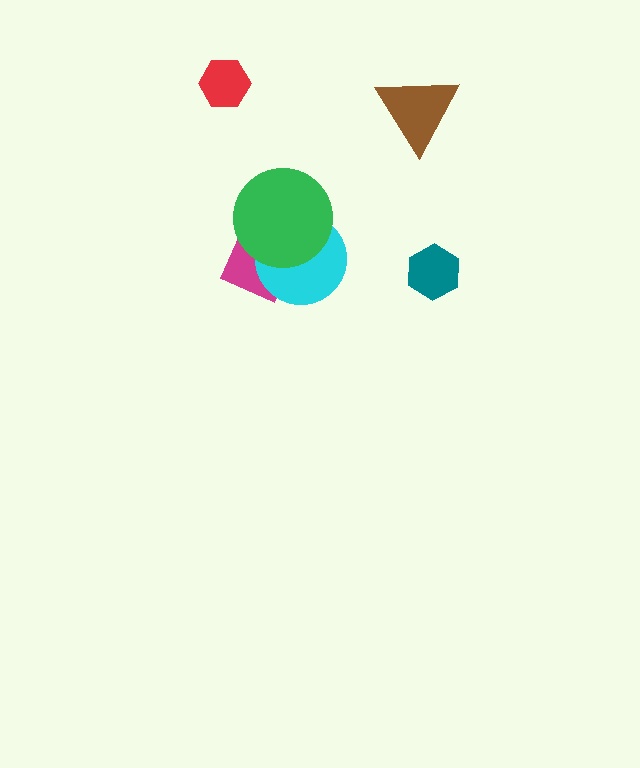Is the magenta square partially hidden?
Yes, it is partially covered by another shape.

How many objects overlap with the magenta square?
2 objects overlap with the magenta square.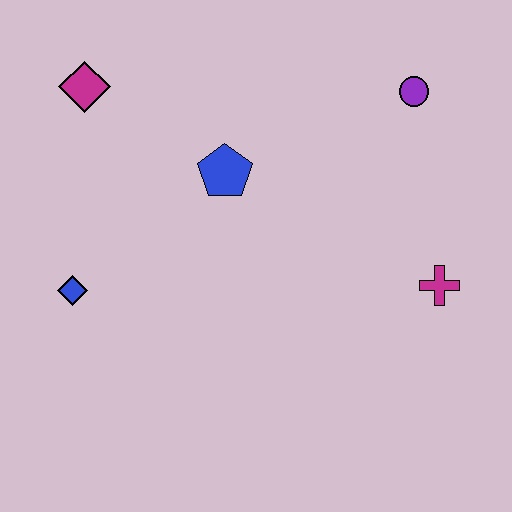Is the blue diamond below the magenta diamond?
Yes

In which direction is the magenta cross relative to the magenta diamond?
The magenta cross is to the right of the magenta diamond.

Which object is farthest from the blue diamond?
The purple circle is farthest from the blue diamond.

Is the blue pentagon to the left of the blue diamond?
No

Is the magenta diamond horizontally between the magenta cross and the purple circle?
No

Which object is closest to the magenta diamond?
The blue pentagon is closest to the magenta diamond.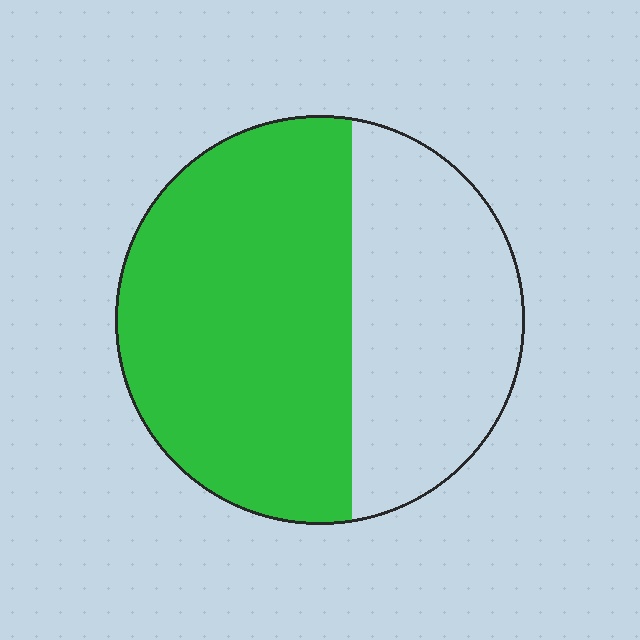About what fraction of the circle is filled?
About three fifths (3/5).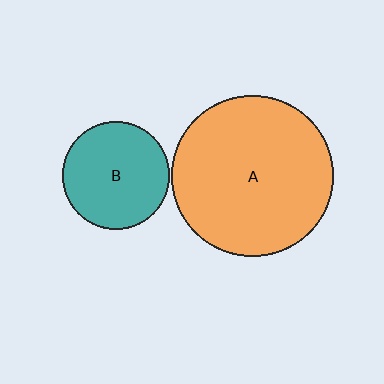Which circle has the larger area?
Circle A (orange).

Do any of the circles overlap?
No, none of the circles overlap.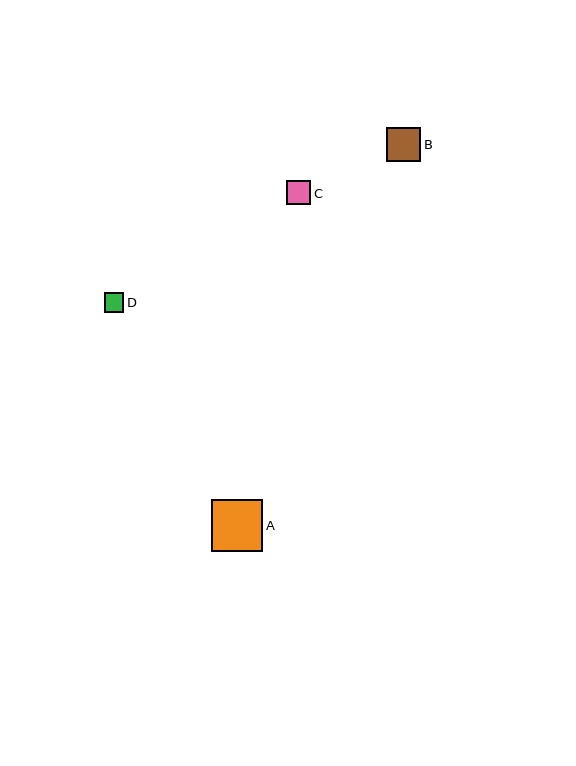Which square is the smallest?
Square D is the smallest with a size of approximately 19 pixels.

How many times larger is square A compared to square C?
Square A is approximately 2.1 times the size of square C.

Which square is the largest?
Square A is the largest with a size of approximately 52 pixels.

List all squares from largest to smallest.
From largest to smallest: A, B, C, D.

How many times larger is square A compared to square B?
Square A is approximately 1.5 times the size of square B.